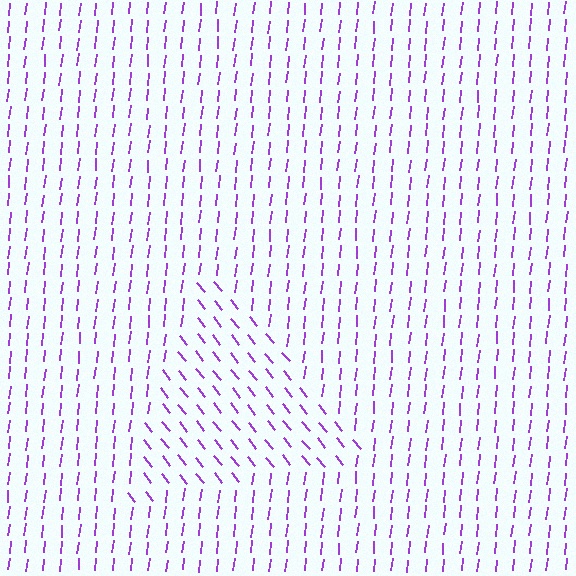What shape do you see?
I see a triangle.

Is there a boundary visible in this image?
Yes, there is a texture boundary formed by a change in line orientation.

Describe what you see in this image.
The image is filled with small purple line segments. A triangle region in the image has lines oriented differently from the surrounding lines, creating a visible texture boundary.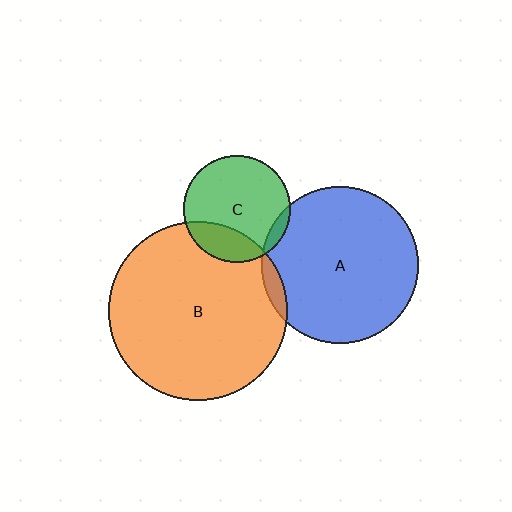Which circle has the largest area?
Circle B (orange).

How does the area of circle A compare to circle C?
Approximately 2.1 times.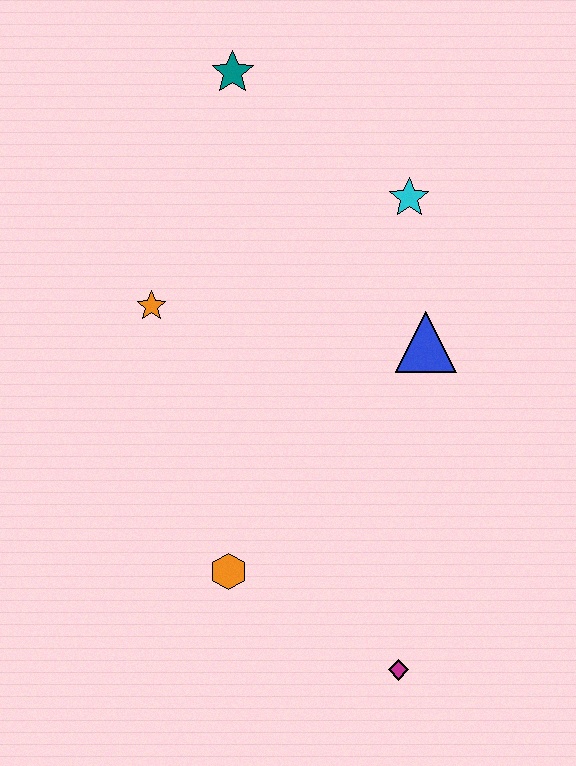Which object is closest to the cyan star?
The blue triangle is closest to the cyan star.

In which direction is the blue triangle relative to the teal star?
The blue triangle is below the teal star.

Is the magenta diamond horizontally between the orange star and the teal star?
No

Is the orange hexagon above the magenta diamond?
Yes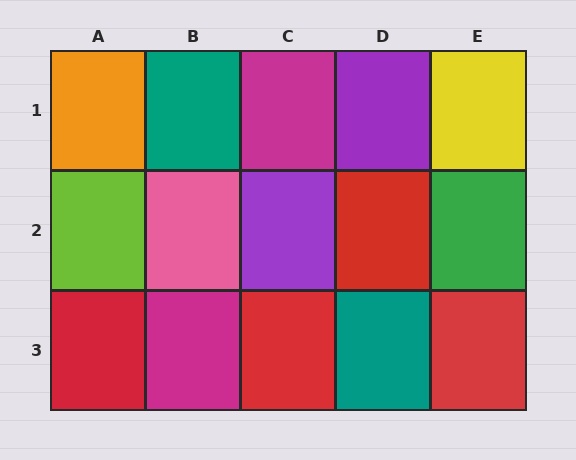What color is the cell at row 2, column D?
Red.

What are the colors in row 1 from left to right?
Orange, teal, magenta, purple, yellow.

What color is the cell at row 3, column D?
Teal.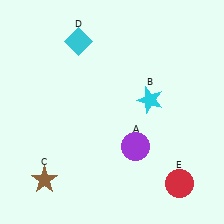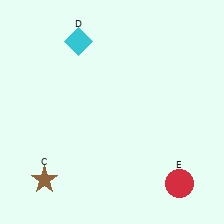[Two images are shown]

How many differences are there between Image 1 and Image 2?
There are 2 differences between the two images.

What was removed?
The cyan star (B), the purple circle (A) were removed in Image 2.